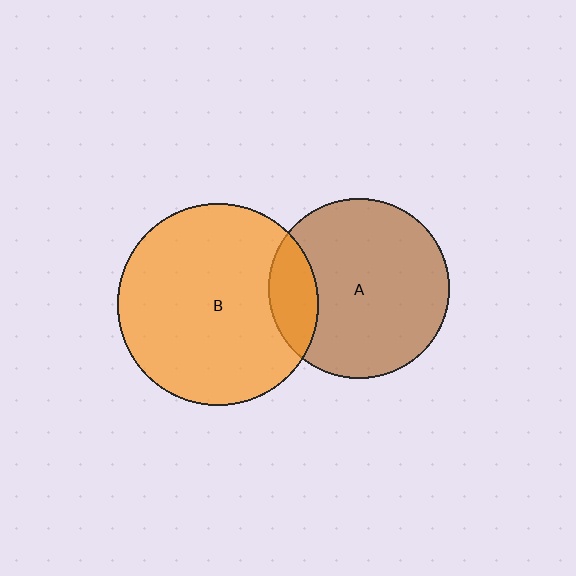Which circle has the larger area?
Circle B (orange).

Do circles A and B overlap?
Yes.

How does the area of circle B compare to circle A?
Approximately 1.2 times.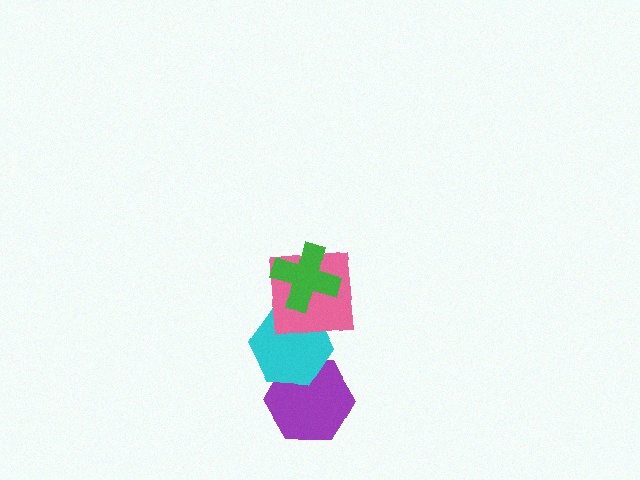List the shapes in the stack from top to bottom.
From top to bottom: the green cross, the pink square, the cyan hexagon, the purple hexagon.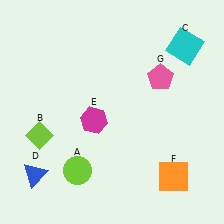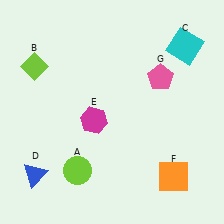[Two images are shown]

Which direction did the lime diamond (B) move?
The lime diamond (B) moved up.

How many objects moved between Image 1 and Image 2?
1 object moved between the two images.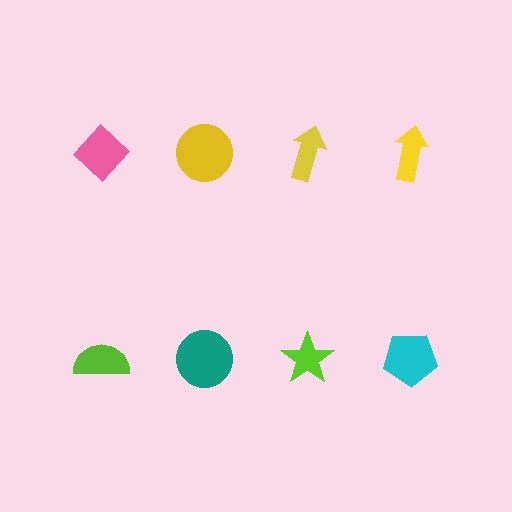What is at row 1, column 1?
A pink diamond.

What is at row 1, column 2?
A yellow circle.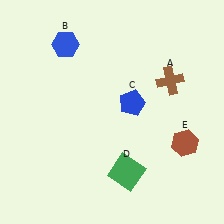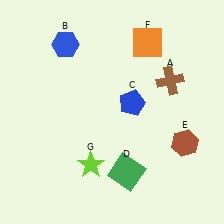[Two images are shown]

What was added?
An orange square (F), a lime star (G) were added in Image 2.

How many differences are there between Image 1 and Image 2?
There are 2 differences between the two images.